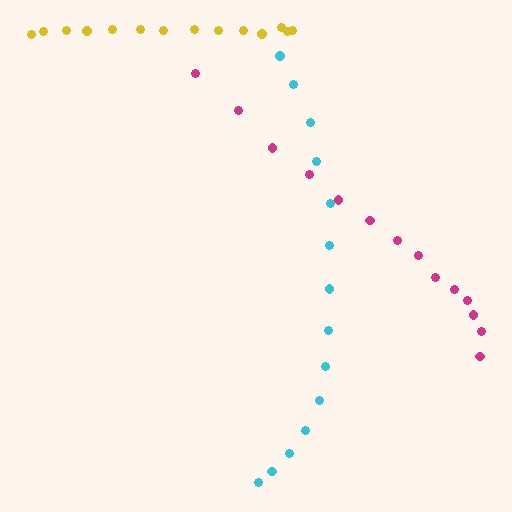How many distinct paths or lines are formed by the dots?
There are 3 distinct paths.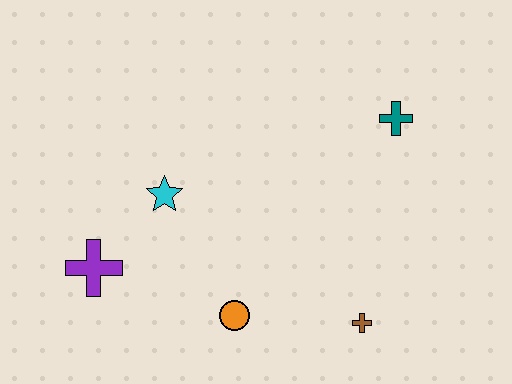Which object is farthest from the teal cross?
The purple cross is farthest from the teal cross.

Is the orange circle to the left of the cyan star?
No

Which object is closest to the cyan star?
The purple cross is closest to the cyan star.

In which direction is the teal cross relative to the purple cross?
The teal cross is to the right of the purple cross.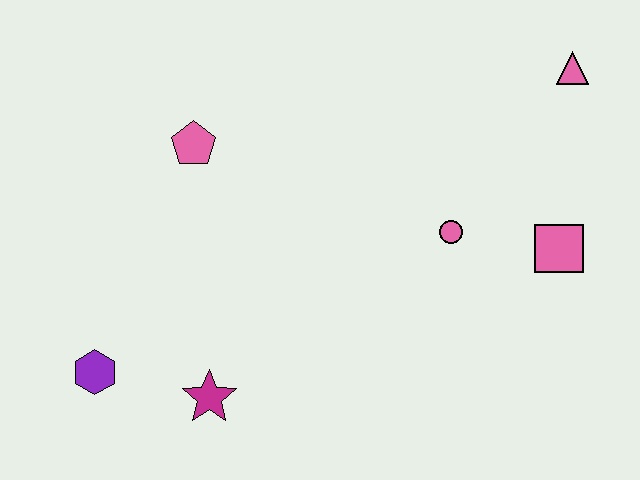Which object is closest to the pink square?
The pink circle is closest to the pink square.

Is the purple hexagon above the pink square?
No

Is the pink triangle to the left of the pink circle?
No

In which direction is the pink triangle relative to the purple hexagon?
The pink triangle is to the right of the purple hexagon.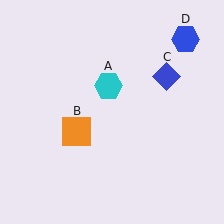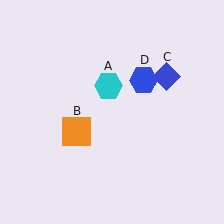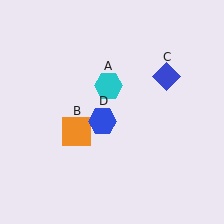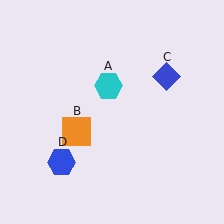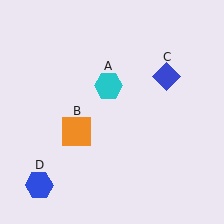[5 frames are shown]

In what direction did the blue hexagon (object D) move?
The blue hexagon (object D) moved down and to the left.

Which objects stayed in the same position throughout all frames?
Cyan hexagon (object A) and orange square (object B) and blue diamond (object C) remained stationary.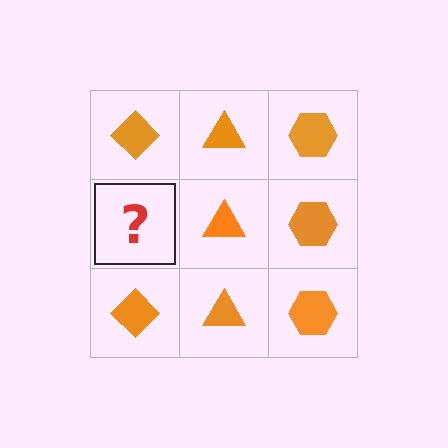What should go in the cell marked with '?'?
The missing cell should contain an orange diamond.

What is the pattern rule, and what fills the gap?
The rule is that each column has a consistent shape. The gap should be filled with an orange diamond.